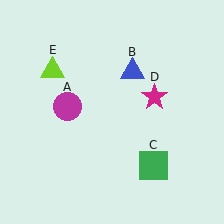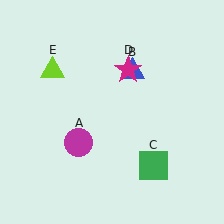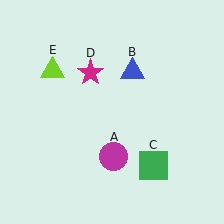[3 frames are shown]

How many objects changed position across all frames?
2 objects changed position: magenta circle (object A), magenta star (object D).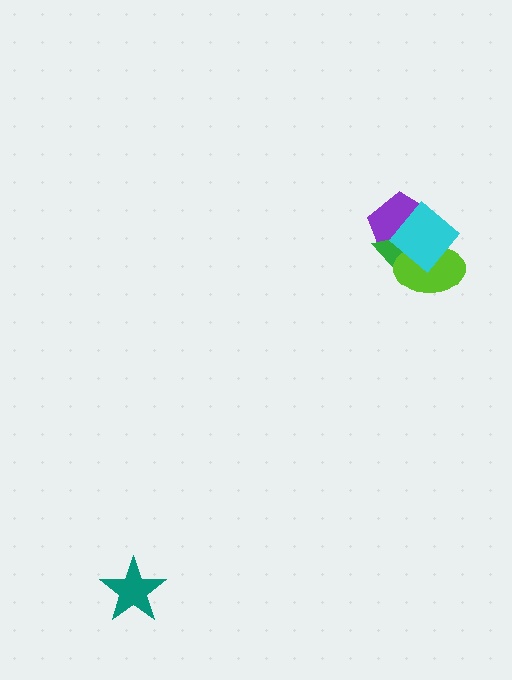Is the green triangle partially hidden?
Yes, it is partially covered by another shape.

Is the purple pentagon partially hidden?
Yes, it is partially covered by another shape.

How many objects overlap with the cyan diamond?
3 objects overlap with the cyan diamond.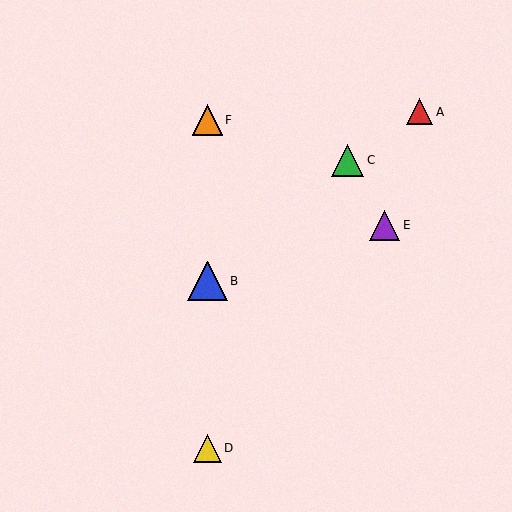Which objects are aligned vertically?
Objects B, D, F are aligned vertically.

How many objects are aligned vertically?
3 objects (B, D, F) are aligned vertically.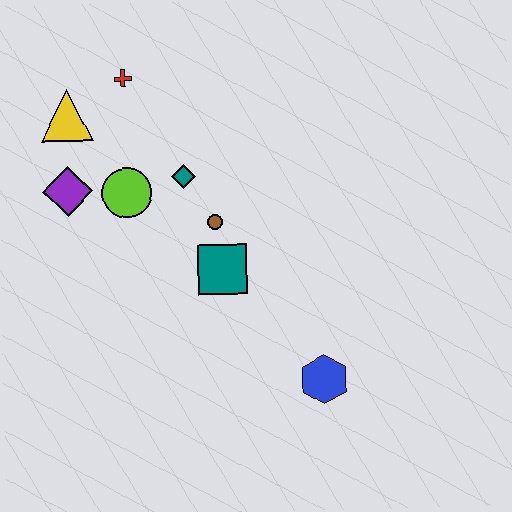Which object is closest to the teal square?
The brown circle is closest to the teal square.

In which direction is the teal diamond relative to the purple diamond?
The teal diamond is to the right of the purple diamond.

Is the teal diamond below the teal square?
No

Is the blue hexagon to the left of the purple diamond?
No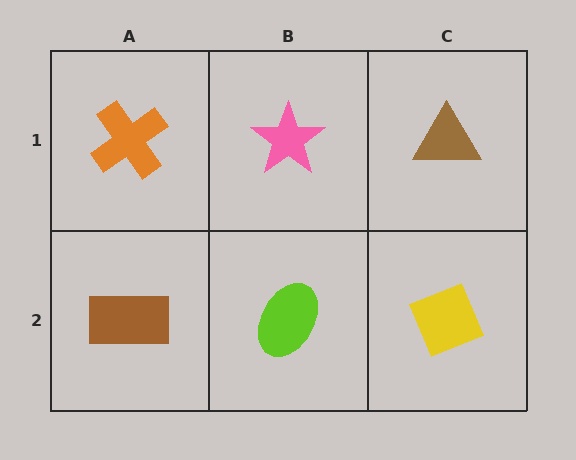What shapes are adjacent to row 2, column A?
An orange cross (row 1, column A), a lime ellipse (row 2, column B).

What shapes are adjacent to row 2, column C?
A brown triangle (row 1, column C), a lime ellipse (row 2, column B).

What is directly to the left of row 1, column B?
An orange cross.